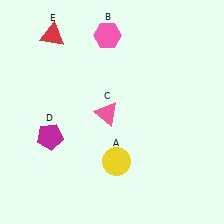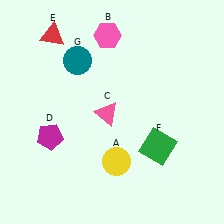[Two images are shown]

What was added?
A green square (F), a teal circle (G) were added in Image 2.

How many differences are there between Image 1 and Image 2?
There are 2 differences between the two images.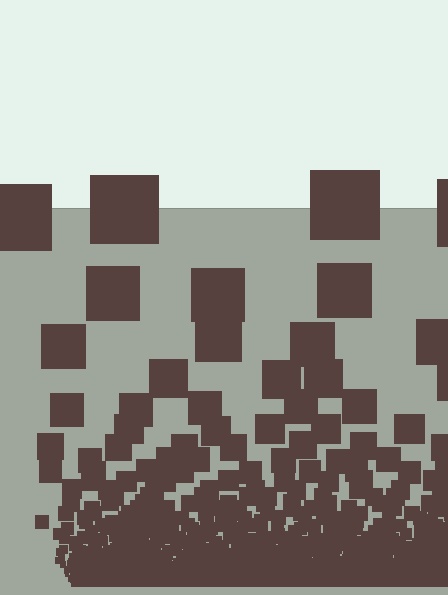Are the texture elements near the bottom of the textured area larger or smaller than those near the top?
Smaller. The gradient is inverted — elements near the bottom are smaller and denser.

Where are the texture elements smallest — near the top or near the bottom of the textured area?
Near the bottom.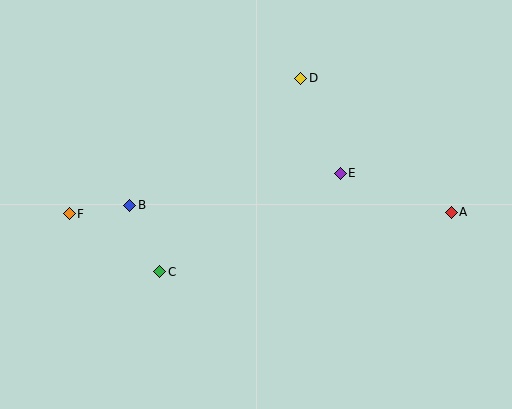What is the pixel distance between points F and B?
The distance between F and B is 61 pixels.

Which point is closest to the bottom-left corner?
Point F is closest to the bottom-left corner.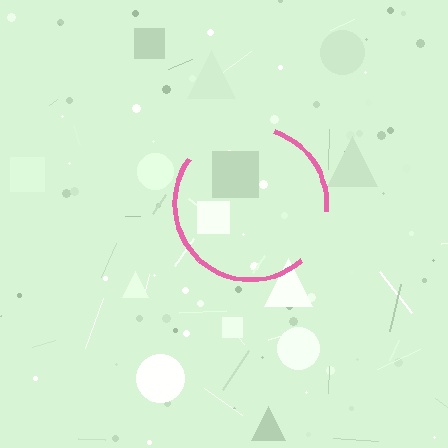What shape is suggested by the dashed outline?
The dashed outline suggests a circle.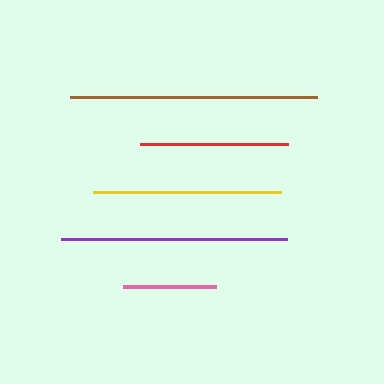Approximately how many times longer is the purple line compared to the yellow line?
The purple line is approximately 1.2 times the length of the yellow line.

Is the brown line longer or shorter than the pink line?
The brown line is longer than the pink line.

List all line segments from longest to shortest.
From longest to shortest: brown, purple, yellow, red, pink.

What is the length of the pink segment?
The pink segment is approximately 93 pixels long.